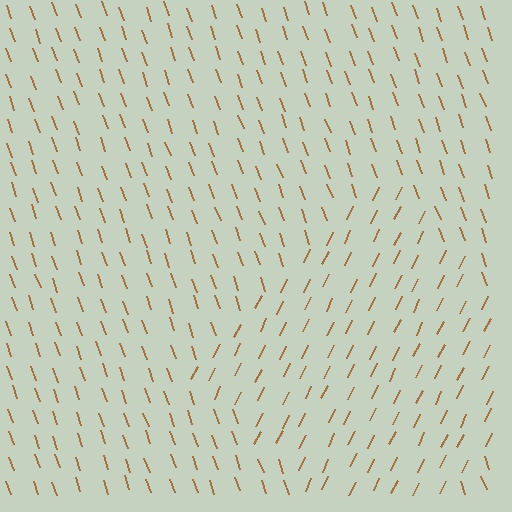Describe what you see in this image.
The image is filled with small brown line segments. A diamond region in the image has lines oriented differently from the surrounding lines, creating a visible texture boundary.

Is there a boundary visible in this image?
Yes, there is a texture boundary formed by a change in line orientation.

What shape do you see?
I see a diamond.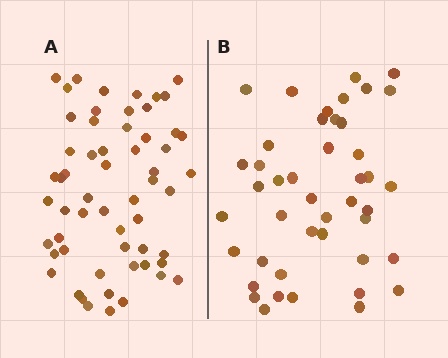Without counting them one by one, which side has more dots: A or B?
Region A (the left region) has more dots.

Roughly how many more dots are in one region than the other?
Region A has approximately 15 more dots than region B.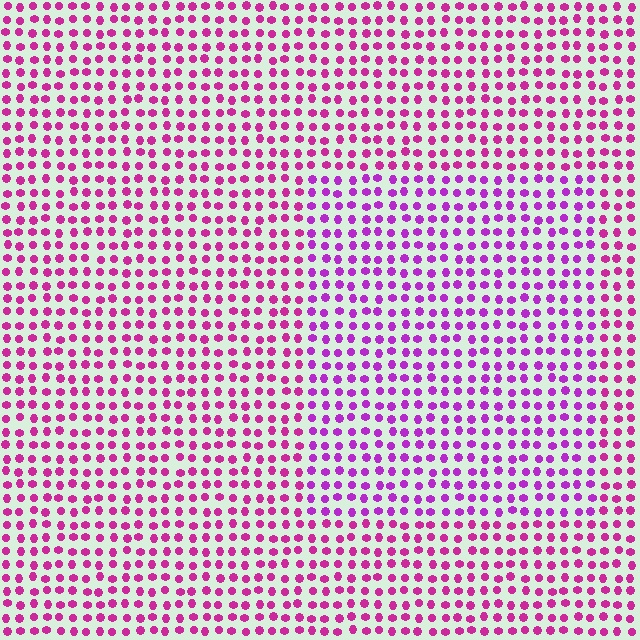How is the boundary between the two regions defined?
The boundary is defined purely by a slight shift in hue (about 25 degrees). Spacing, size, and orientation are identical on both sides.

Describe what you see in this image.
The image is filled with small magenta elements in a uniform arrangement. A rectangle-shaped region is visible where the elements are tinted to a slightly different hue, forming a subtle color boundary.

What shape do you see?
I see a rectangle.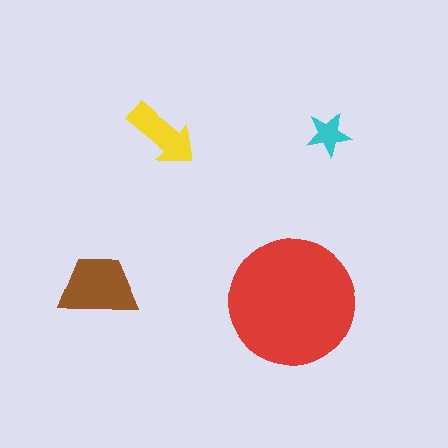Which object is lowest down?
The red circle is bottommost.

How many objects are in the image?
There are 4 objects in the image.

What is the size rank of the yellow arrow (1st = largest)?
3rd.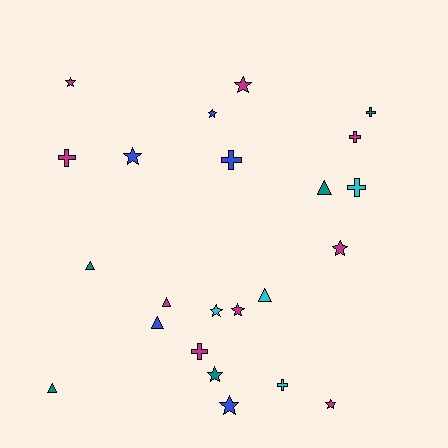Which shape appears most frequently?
Star, with 10 objects.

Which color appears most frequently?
Magenta, with 9 objects.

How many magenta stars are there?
There are 5 magenta stars.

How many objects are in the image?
There are 23 objects.